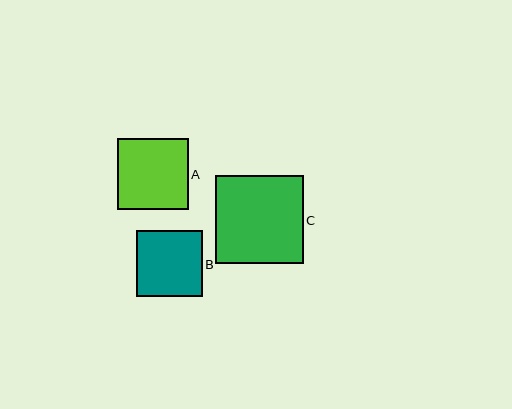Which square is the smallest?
Square B is the smallest with a size of approximately 66 pixels.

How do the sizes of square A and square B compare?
Square A and square B are approximately the same size.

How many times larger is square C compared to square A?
Square C is approximately 1.2 times the size of square A.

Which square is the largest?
Square C is the largest with a size of approximately 88 pixels.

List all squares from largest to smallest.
From largest to smallest: C, A, B.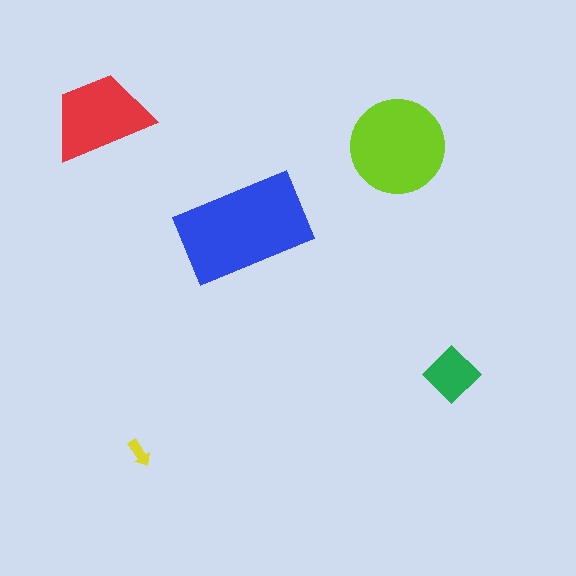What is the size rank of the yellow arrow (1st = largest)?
5th.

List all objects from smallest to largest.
The yellow arrow, the green diamond, the red trapezoid, the lime circle, the blue rectangle.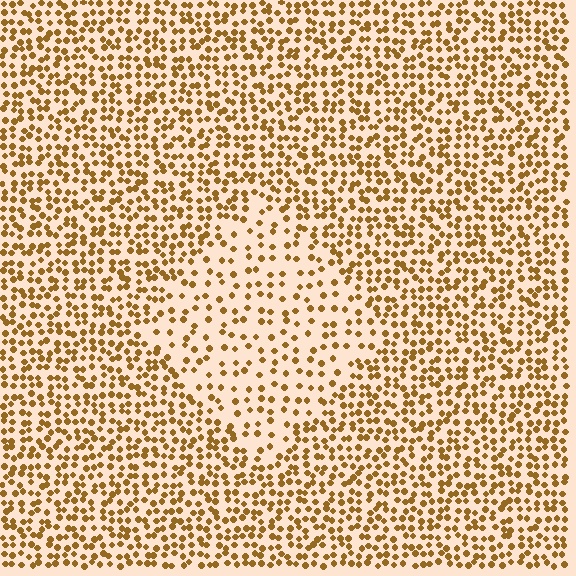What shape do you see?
I see a diamond.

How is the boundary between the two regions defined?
The boundary is defined by a change in element density (approximately 2.0x ratio). All elements are the same color, size, and shape.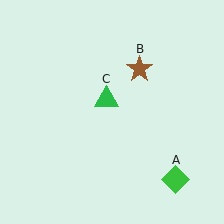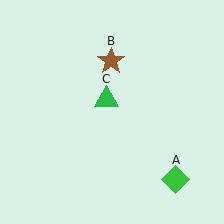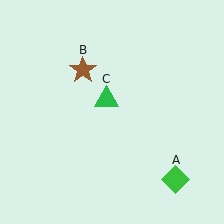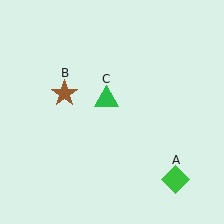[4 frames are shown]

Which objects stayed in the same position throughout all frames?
Green diamond (object A) and green triangle (object C) remained stationary.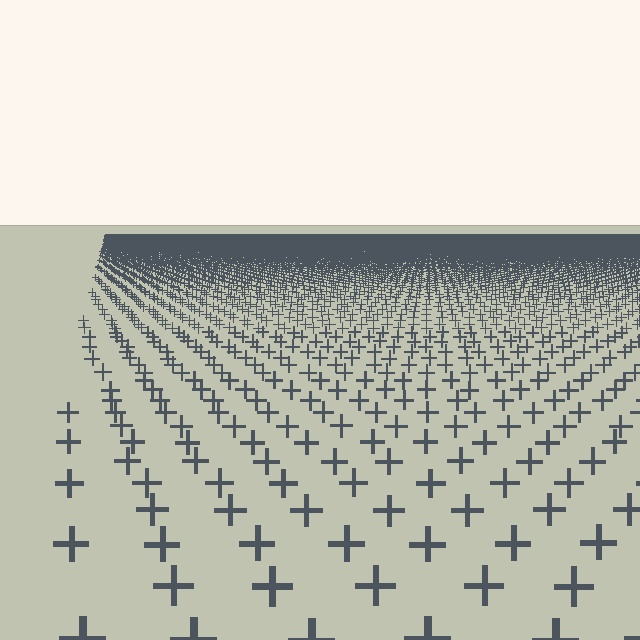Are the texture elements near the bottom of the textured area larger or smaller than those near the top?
Larger. Near the bottom, elements are closer to the viewer and appear at a bigger on-screen size.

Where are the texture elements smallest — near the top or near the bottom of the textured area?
Near the top.